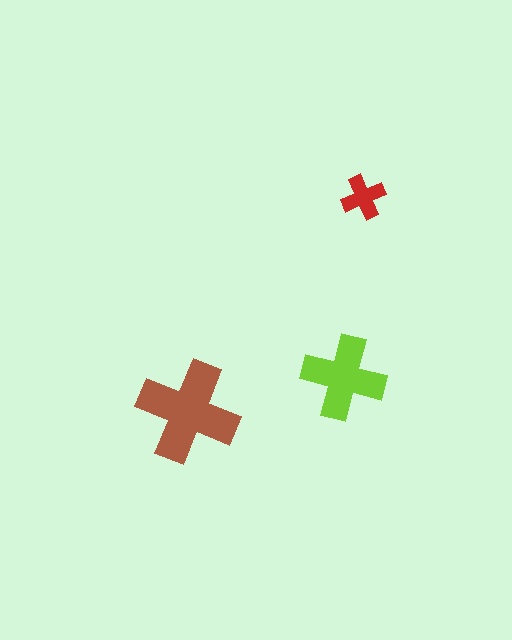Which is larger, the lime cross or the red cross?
The lime one.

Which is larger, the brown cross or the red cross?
The brown one.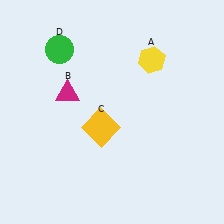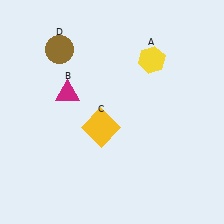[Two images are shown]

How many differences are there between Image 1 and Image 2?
There is 1 difference between the two images.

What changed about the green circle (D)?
In Image 1, D is green. In Image 2, it changed to brown.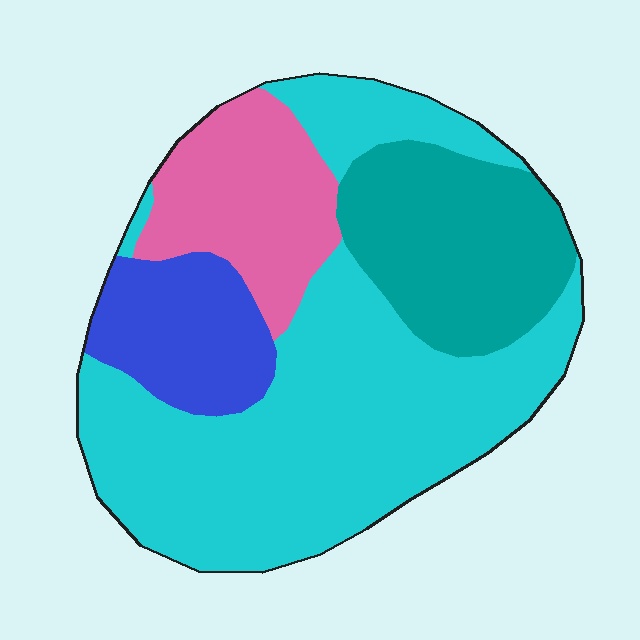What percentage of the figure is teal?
Teal takes up about one fifth (1/5) of the figure.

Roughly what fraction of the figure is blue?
Blue takes up about one eighth (1/8) of the figure.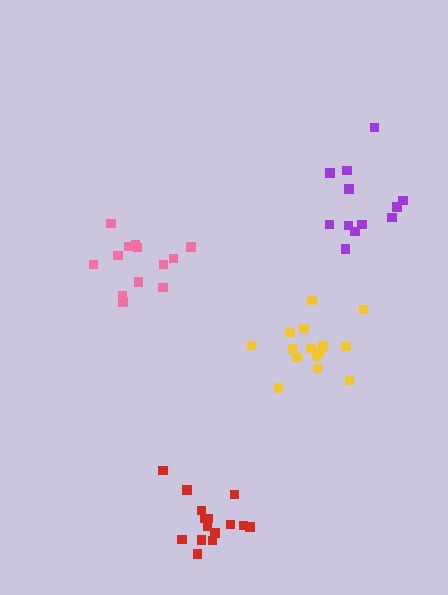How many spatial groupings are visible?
There are 4 spatial groupings.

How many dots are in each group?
Group 1: 13 dots, Group 2: 12 dots, Group 3: 15 dots, Group 4: 15 dots (55 total).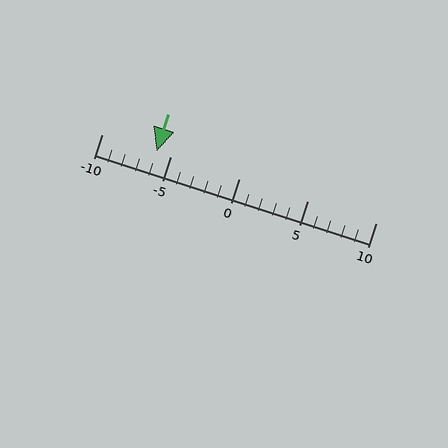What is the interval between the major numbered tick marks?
The major tick marks are spaced 5 units apart.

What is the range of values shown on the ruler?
The ruler shows values from -10 to 10.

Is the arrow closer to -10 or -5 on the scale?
The arrow is closer to -5.